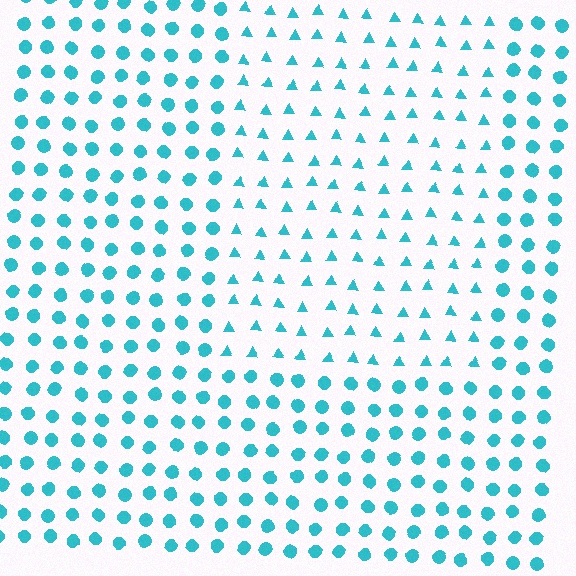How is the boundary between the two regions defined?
The boundary is defined by a change in element shape: triangles inside vs. circles outside. All elements share the same color and spacing.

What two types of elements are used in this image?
The image uses triangles inside the rectangle region and circles outside it.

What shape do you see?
I see a rectangle.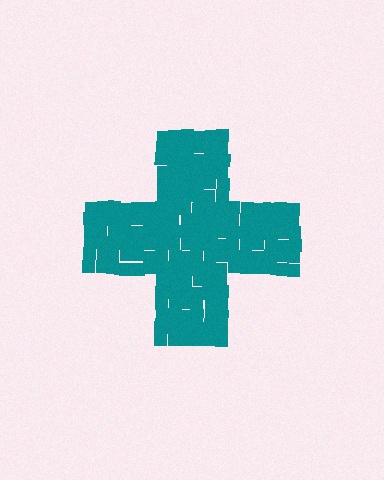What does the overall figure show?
The overall figure shows a cross.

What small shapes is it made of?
It is made of small squares.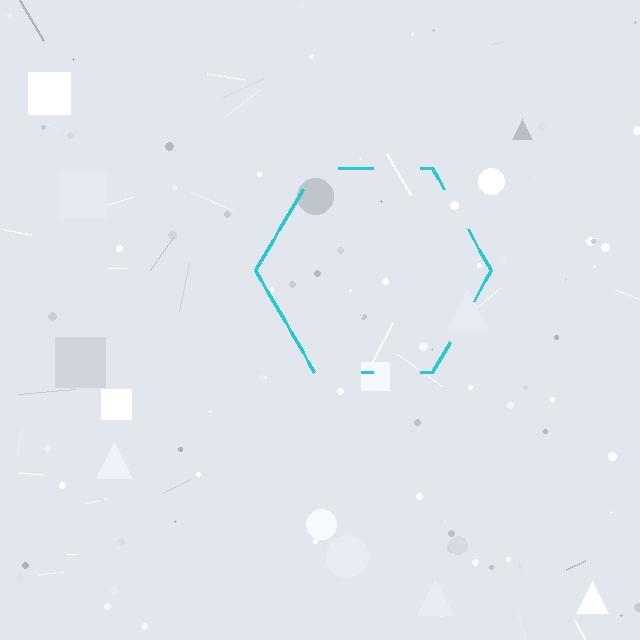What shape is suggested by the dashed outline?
The dashed outline suggests a hexagon.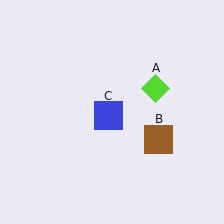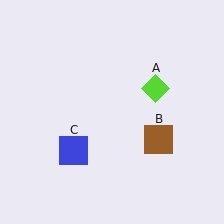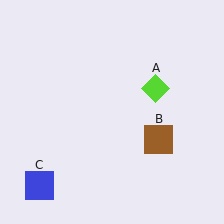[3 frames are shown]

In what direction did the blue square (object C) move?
The blue square (object C) moved down and to the left.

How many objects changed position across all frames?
1 object changed position: blue square (object C).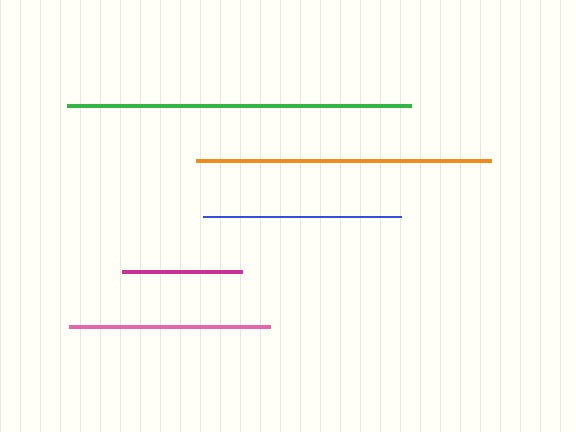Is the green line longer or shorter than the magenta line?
The green line is longer than the magenta line.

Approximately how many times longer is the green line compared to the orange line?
The green line is approximately 1.2 times the length of the orange line.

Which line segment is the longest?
The green line is the longest at approximately 343 pixels.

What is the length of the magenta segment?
The magenta segment is approximately 121 pixels long.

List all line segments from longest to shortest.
From longest to shortest: green, orange, pink, blue, magenta.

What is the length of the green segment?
The green segment is approximately 343 pixels long.